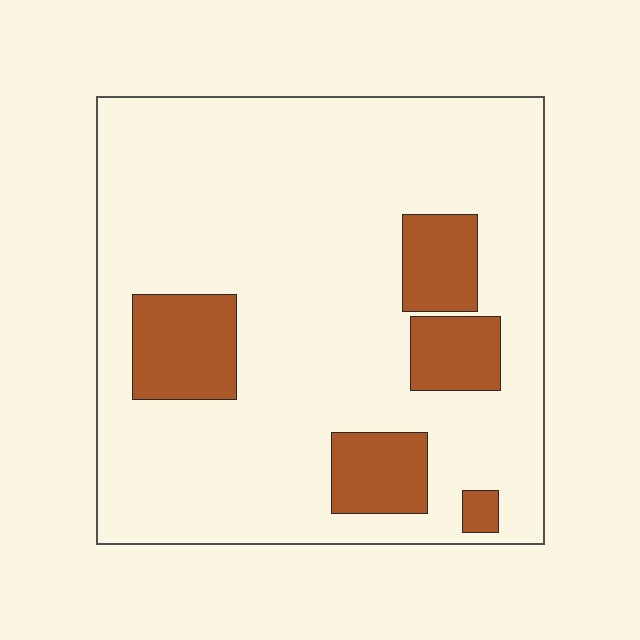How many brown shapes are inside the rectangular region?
5.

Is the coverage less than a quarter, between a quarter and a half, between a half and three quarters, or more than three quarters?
Less than a quarter.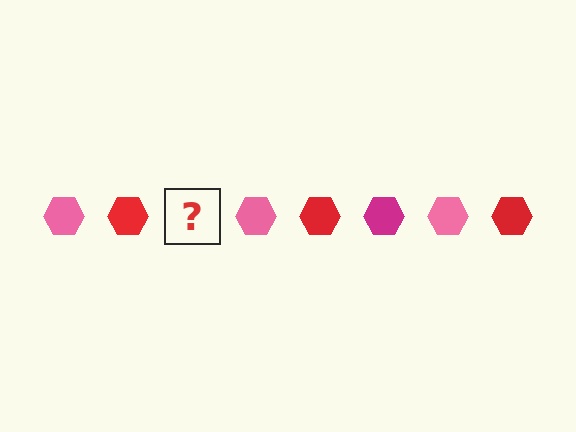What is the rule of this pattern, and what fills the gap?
The rule is that the pattern cycles through pink, red, magenta hexagons. The gap should be filled with a magenta hexagon.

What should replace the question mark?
The question mark should be replaced with a magenta hexagon.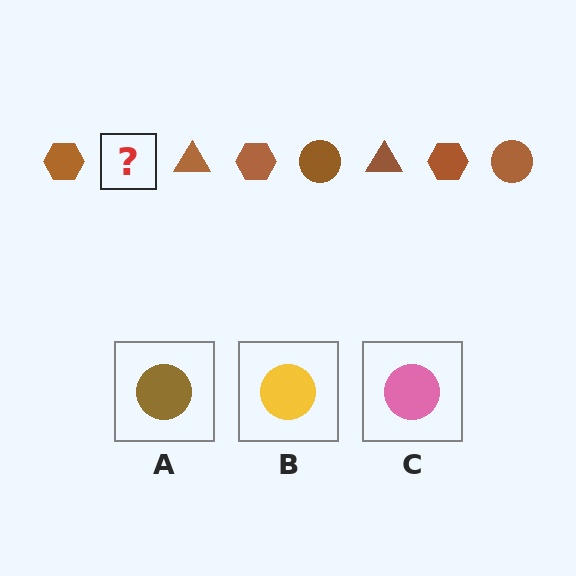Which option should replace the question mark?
Option A.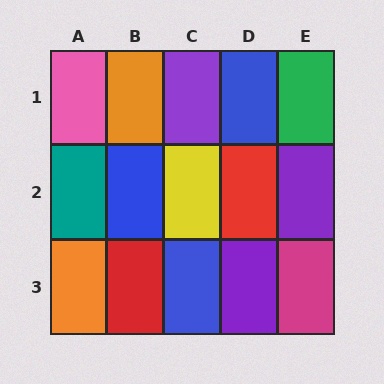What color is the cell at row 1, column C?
Purple.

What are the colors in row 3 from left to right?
Orange, red, blue, purple, magenta.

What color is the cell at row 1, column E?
Green.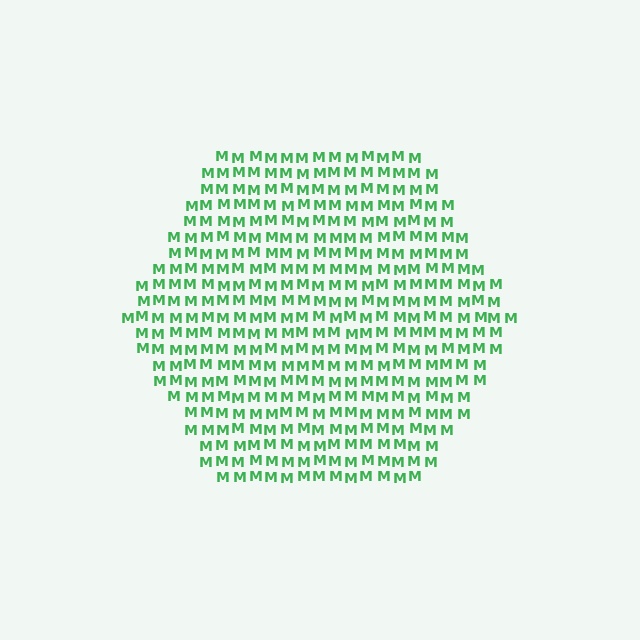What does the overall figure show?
The overall figure shows a hexagon.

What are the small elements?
The small elements are letter M's.